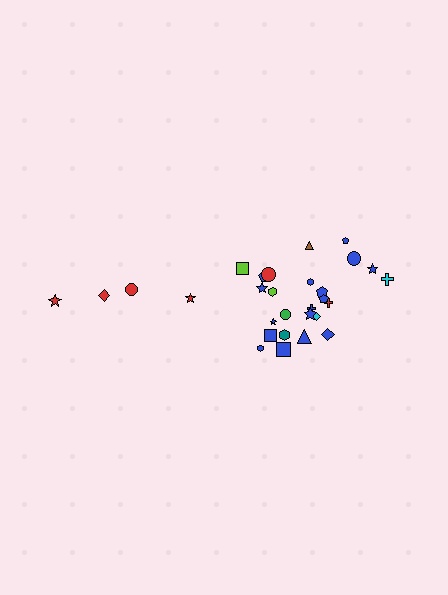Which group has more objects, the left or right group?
The right group.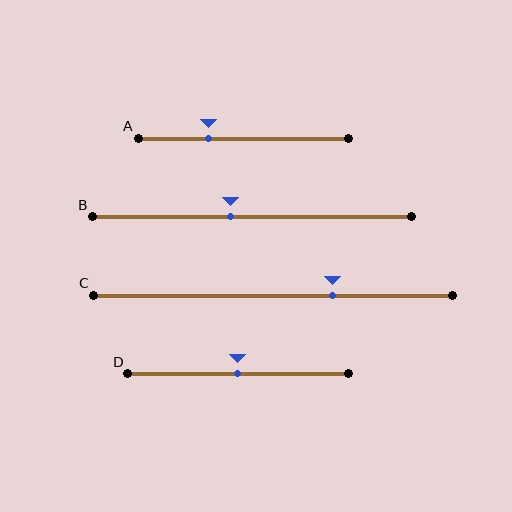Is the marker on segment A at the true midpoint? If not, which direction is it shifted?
No, the marker on segment A is shifted to the left by about 16% of the segment length.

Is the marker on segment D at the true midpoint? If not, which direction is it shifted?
Yes, the marker on segment D is at the true midpoint.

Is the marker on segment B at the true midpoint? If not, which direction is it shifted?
No, the marker on segment B is shifted to the left by about 7% of the segment length.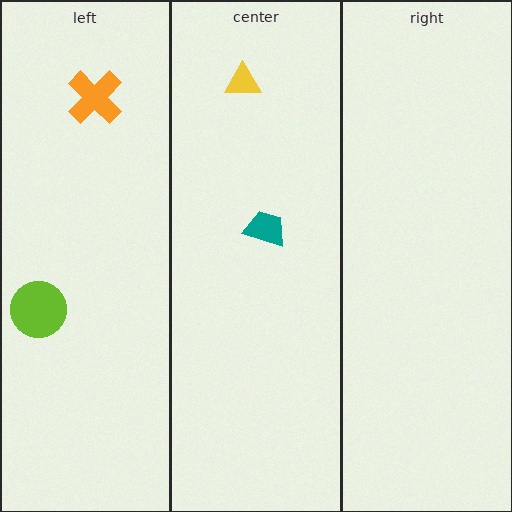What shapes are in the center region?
The yellow triangle, the teal trapezoid.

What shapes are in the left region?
The orange cross, the lime circle.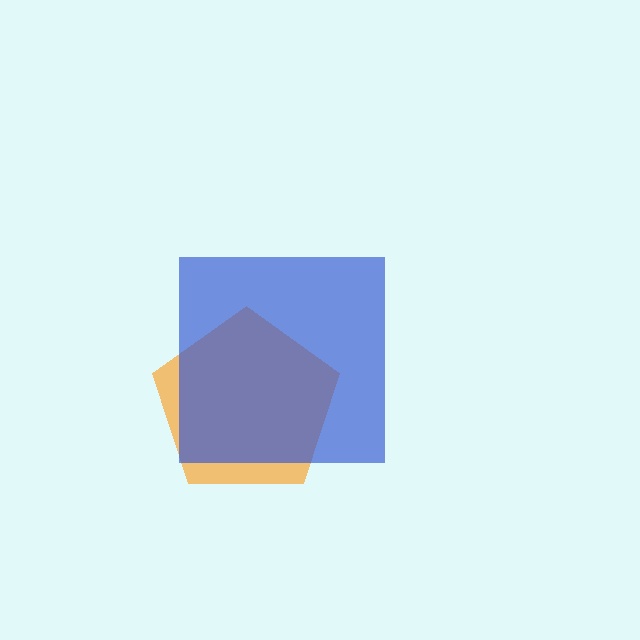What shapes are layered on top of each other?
The layered shapes are: an orange pentagon, a blue square.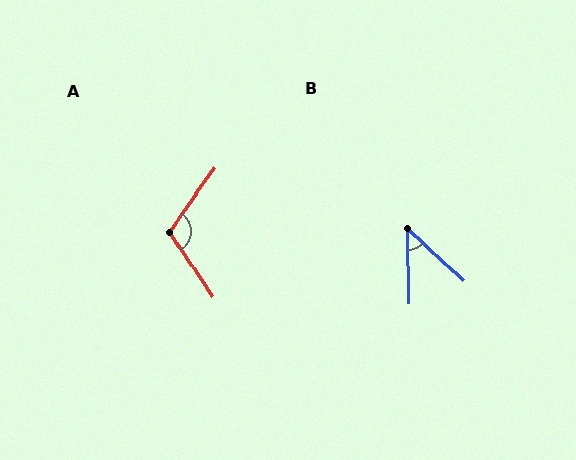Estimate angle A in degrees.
Approximately 111 degrees.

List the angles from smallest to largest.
B (46°), A (111°).